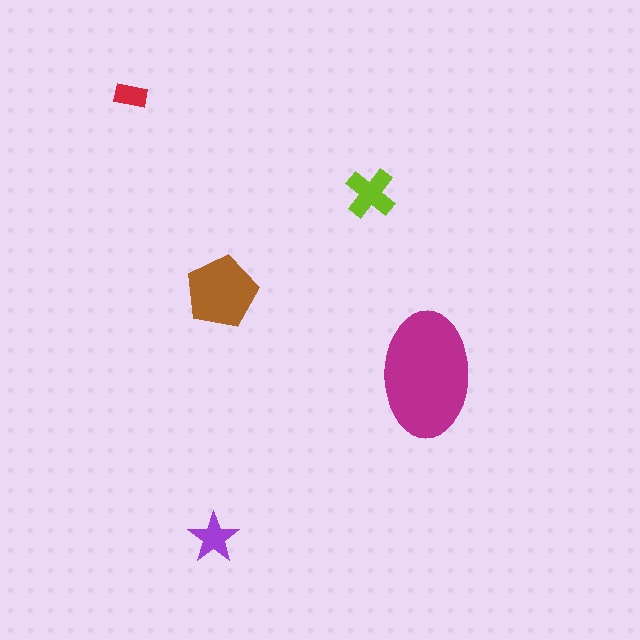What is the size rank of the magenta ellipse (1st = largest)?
1st.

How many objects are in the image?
There are 5 objects in the image.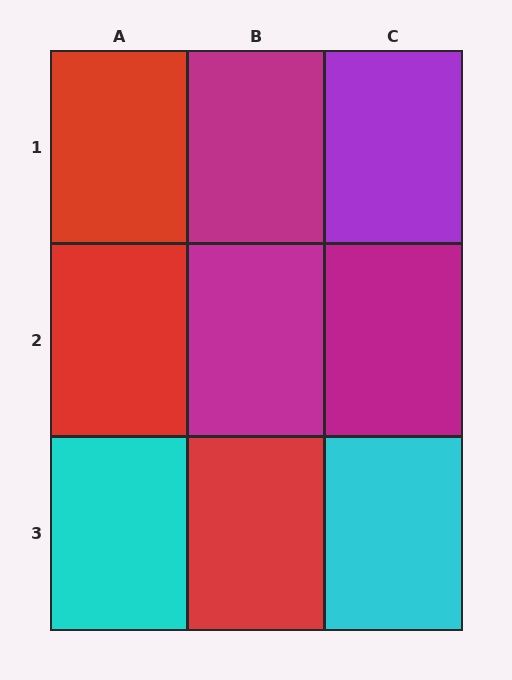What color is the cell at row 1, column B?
Magenta.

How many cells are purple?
1 cell is purple.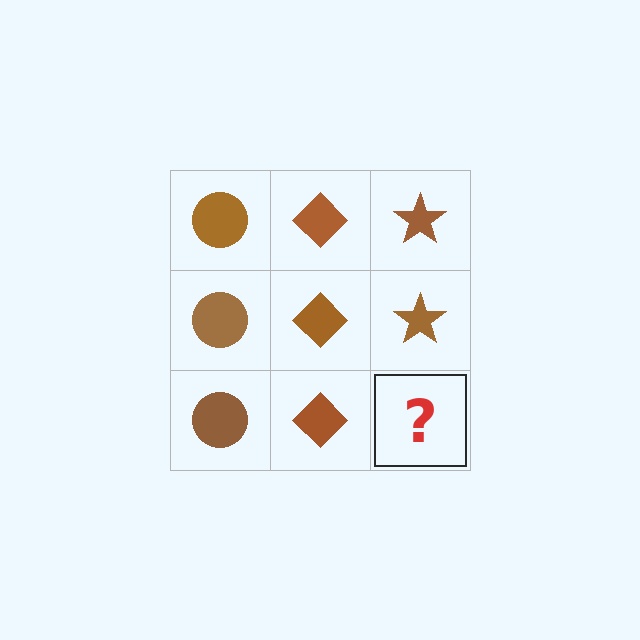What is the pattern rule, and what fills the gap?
The rule is that each column has a consistent shape. The gap should be filled with a brown star.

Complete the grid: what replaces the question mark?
The question mark should be replaced with a brown star.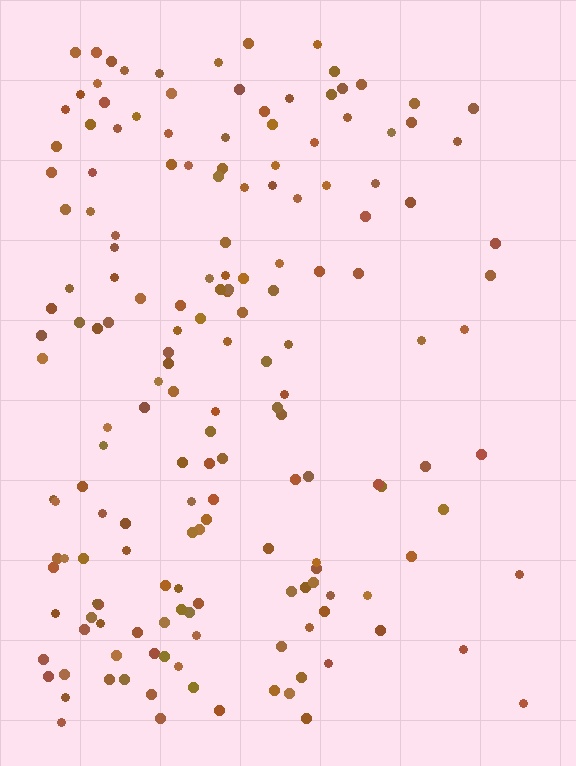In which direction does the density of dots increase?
From right to left, with the left side densest.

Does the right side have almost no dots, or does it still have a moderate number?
Still a moderate number, just noticeably fewer than the left.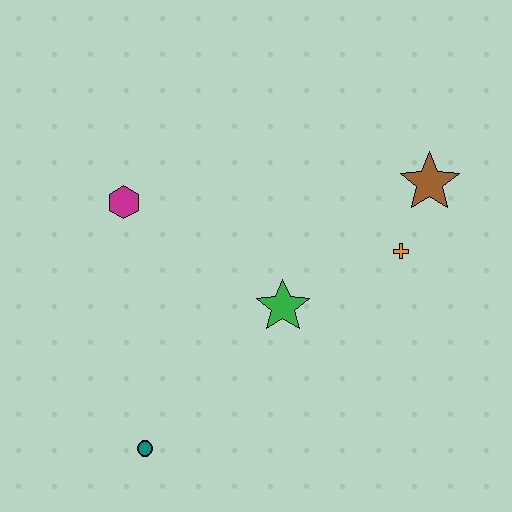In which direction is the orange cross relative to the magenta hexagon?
The orange cross is to the right of the magenta hexagon.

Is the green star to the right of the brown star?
No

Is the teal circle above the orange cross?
No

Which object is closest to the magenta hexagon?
The green star is closest to the magenta hexagon.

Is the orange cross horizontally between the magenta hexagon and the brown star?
Yes